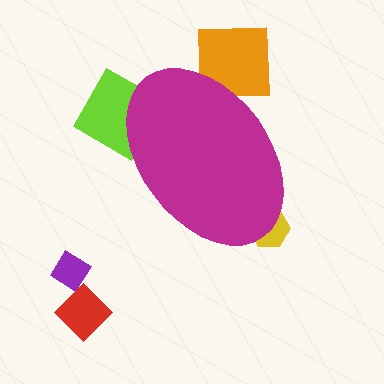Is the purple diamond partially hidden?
No, the purple diamond is fully visible.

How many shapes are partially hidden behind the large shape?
3 shapes are partially hidden.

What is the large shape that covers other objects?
A magenta ellipse.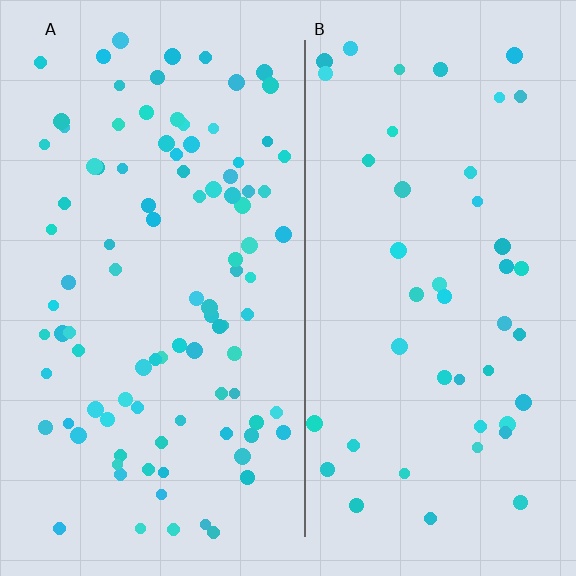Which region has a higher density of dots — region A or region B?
A (the left).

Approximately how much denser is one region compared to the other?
Approximately 2.2× — region A over region B.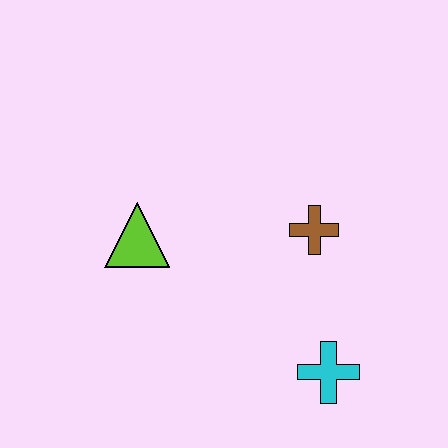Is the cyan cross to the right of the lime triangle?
Yes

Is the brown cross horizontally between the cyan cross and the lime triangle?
Yes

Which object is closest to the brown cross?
The cyan cross is closest to the brown cross.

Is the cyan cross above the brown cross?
No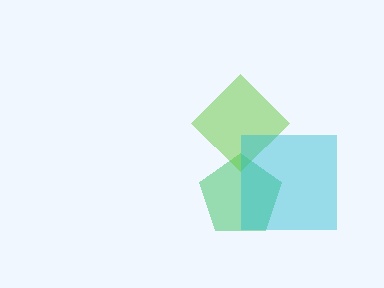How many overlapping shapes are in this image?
There are 3 overlapping shapes in the image.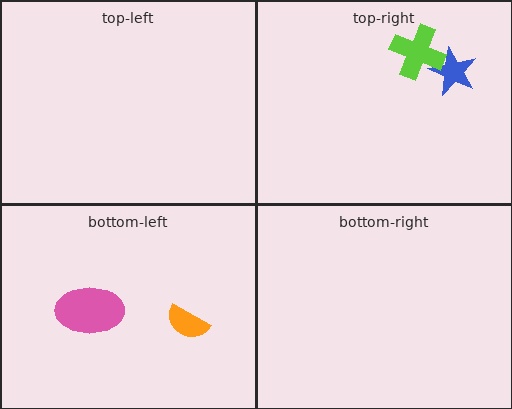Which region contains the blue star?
The top-right region.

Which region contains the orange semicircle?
The bottom-left region.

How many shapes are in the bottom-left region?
2.